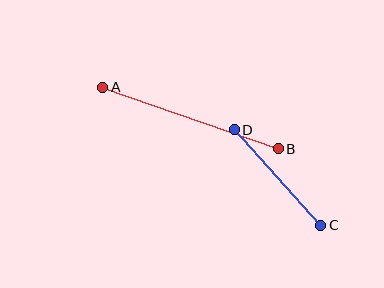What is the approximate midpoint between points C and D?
The midpoint is at approximately (278, 178) pixels.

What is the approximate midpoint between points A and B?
The midpoint is at approximately (190, 118) pixels.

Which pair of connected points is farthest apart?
Points A and B are farthest apart.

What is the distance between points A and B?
The distance is approximately 186 pixels.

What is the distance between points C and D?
The distance is approximately 129 pixels.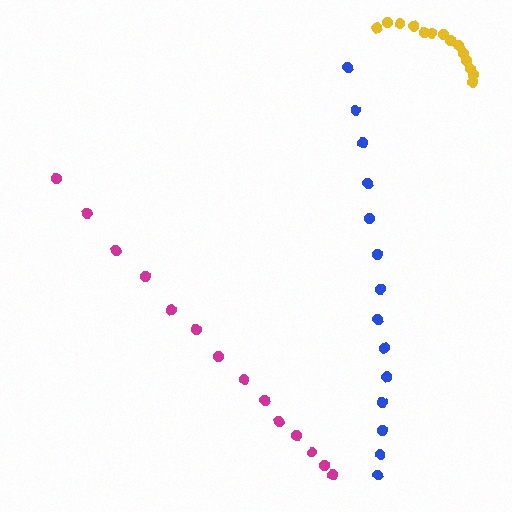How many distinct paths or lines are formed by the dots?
There are 3 distinct paths.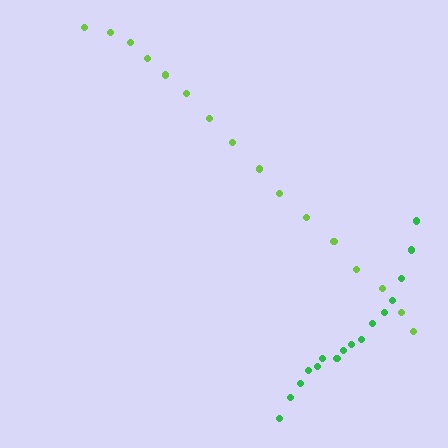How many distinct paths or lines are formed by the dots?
There are 2 distinct paths.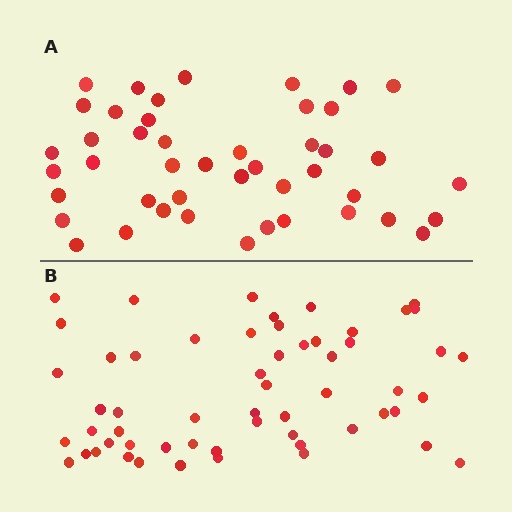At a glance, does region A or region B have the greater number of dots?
Region B (the bottom region) has more dots.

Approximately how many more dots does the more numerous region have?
Region B has roughly 12 or so more dots than region A.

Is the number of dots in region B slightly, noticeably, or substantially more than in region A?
Region B has noticeably more, but not dramatically so. The ratio is roughly 1.3 to 1.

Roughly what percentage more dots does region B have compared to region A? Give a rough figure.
About 25% more.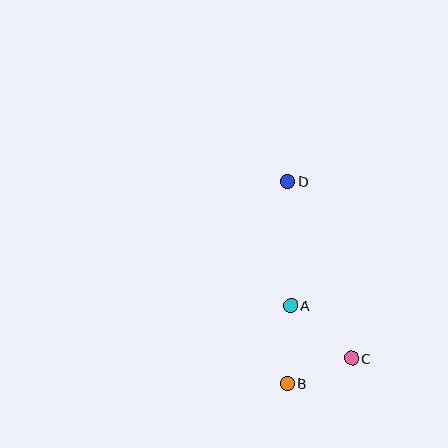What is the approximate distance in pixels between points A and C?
The distance between A and C is approximately 81 pixels.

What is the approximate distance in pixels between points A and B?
The distance between A and B is approximately 78 pixels.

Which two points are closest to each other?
Points B and C are closest to each other.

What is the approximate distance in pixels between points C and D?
The distance between C and D is approximately 188 pixels.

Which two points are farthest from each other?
Points B and D are farthest from each other.